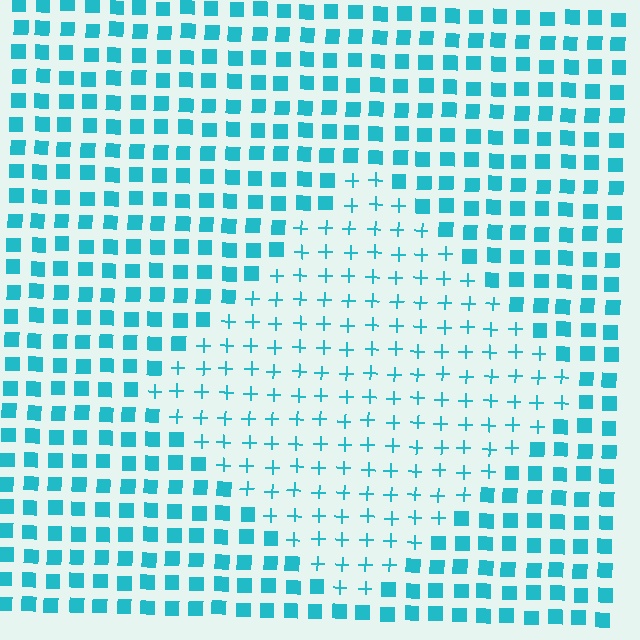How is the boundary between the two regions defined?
The boundary is defined by a change in element shape: plus signs inside vs. squares outside. All elements share the same color and spacing.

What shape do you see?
I see a diamond.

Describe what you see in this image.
The image is filled with small cyan elements arranged in a uniform grid. A diamond-shaped region contains plus signs, while the surrounding area contains squares. The boundary is defined purely by the change in element shape.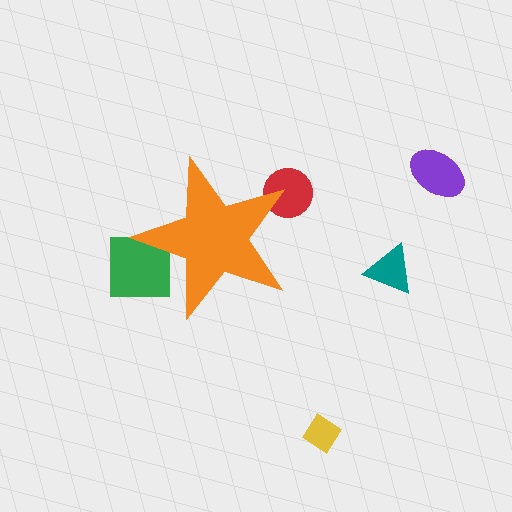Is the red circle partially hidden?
Yes, the red circle is partially hidden behind the orange star.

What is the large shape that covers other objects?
An orange star.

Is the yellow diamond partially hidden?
No, the yellow diamond is fully visible.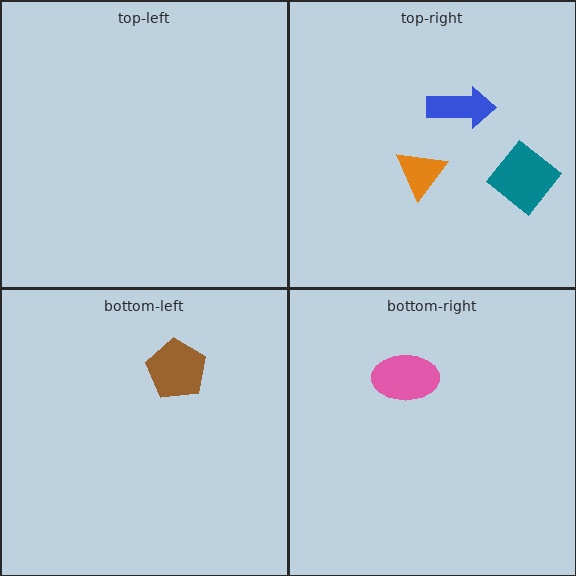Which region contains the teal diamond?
The top-right region.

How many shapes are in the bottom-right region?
1.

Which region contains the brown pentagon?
The bottom-left region.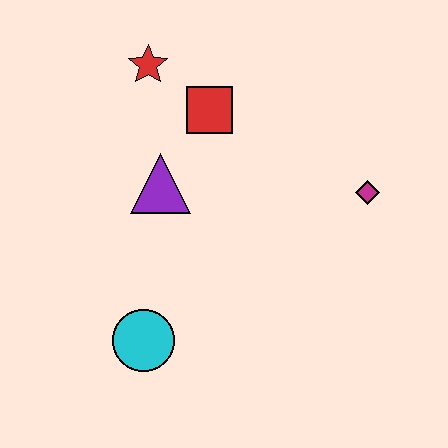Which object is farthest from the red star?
The cyan circle is farthest from the red star.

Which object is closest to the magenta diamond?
The red square is closest to the magenta diamond.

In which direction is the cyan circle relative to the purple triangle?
The cyan circle is below the purple triangle.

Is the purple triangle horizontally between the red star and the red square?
Yes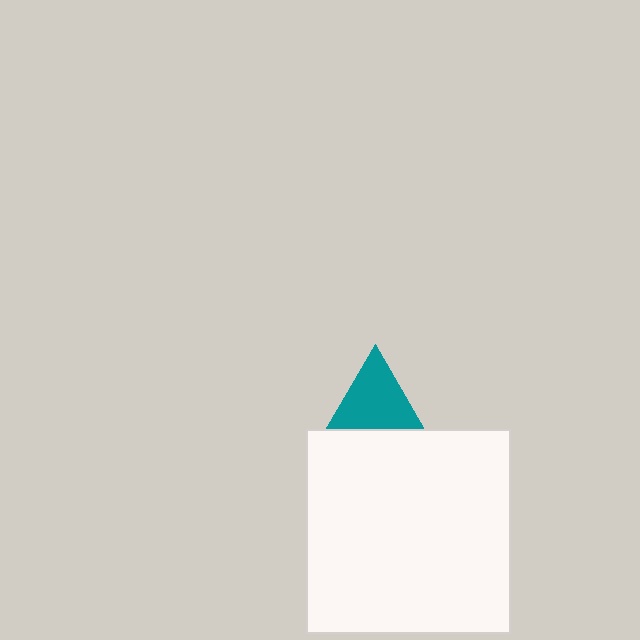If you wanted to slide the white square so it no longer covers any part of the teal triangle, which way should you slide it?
Slide it down — that is the most direct way to separate the two shapes.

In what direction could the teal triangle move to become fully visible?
The teal triangle could move up. That would shift it out from behind the white square entirely.